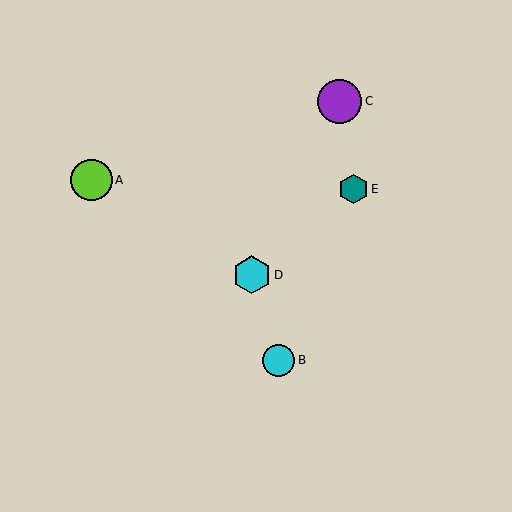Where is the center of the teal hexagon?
The center of the teal hexagon is at (353, 189).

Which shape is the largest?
The purple circle (labeled C) is the largest.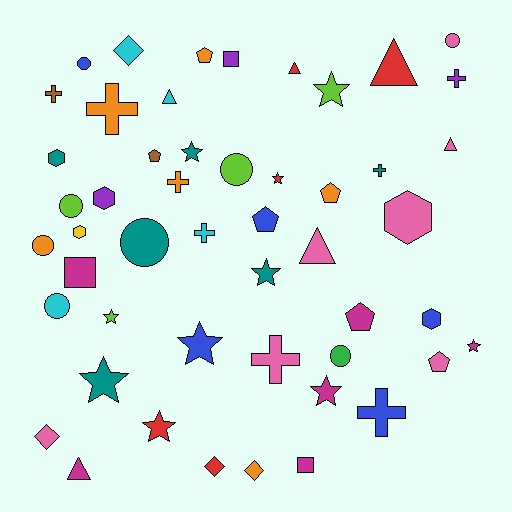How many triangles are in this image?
There are 6 triangles.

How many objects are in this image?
There are 50 objects.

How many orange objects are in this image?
There are 6 orange objects.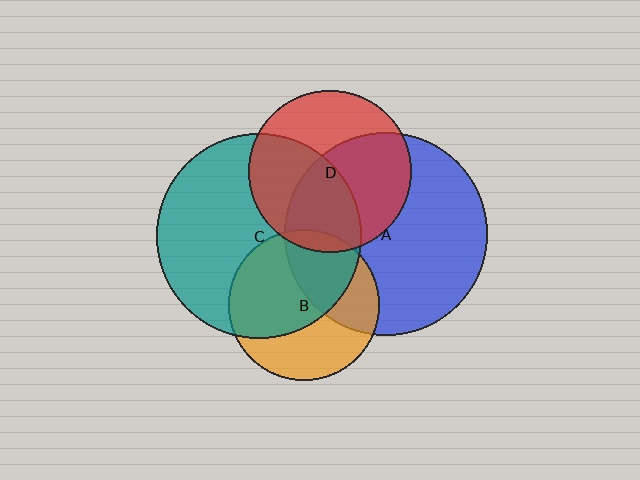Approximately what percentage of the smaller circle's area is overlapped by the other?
Approximately 25%.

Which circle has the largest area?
Circle C (teal).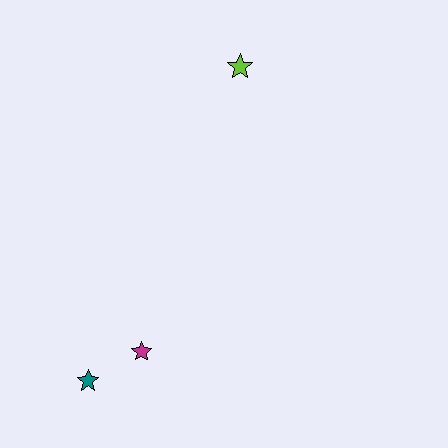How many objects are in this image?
There are 3 objects.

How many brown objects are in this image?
There are no brown objects.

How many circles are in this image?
There are no circles.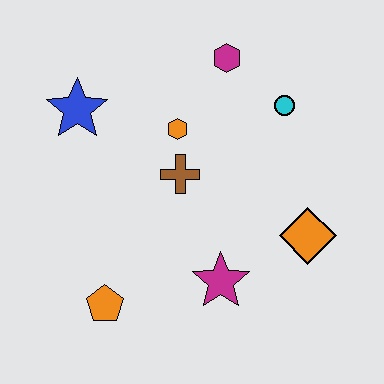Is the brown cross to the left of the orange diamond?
Yes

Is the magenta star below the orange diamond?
Yes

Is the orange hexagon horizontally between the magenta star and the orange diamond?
No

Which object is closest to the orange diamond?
The magenta star is closest to the orange diamond.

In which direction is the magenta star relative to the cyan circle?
The magenta star is below the cyan circle.